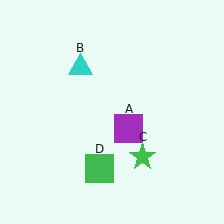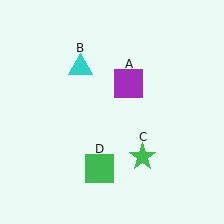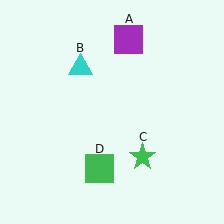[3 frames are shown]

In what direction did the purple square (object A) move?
The purple square (object A) moved up.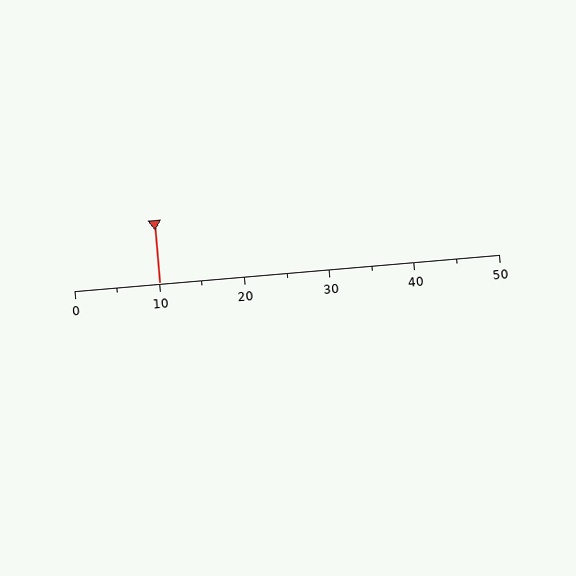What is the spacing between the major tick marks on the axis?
The major ticks are spaced 10 apart.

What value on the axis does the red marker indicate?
The marker indicates approximately 10.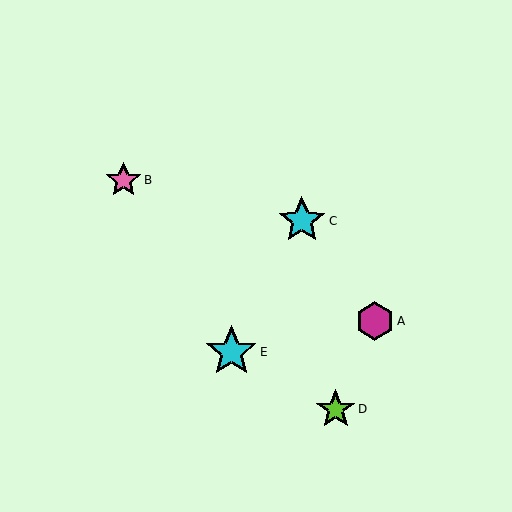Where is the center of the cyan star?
The center of the cyan star is at (231, 352).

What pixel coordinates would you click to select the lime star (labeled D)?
Click at (336, 409) to select the lime star D.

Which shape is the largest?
The cyan star (labeled E) is the largest.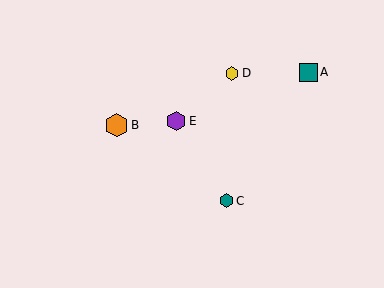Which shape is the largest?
The orange hexagon (labeled B) is the largest.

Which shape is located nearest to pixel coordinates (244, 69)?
The yellow hexagon (labeled D) at (232, 73) is nearest to that location.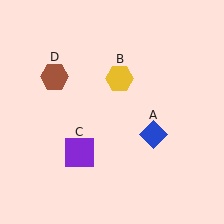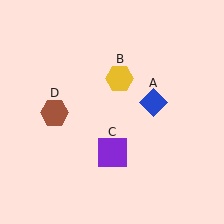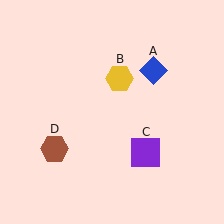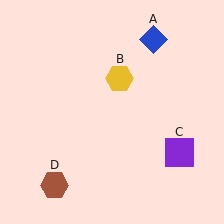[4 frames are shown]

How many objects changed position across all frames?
3 objects changed position: blue diamond (object A), purple square (object C), brown hexagon (object D).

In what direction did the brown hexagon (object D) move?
The brown hexagon (object D) moved down.